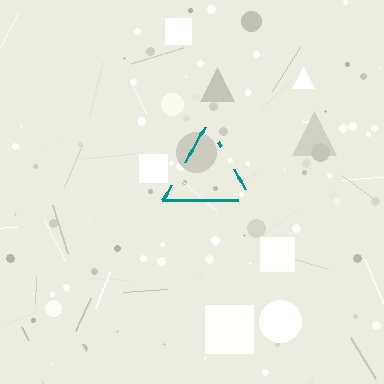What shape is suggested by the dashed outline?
The dashed outline suggests a triangle.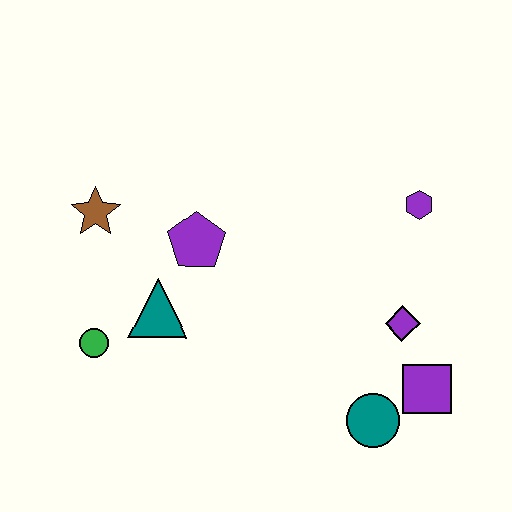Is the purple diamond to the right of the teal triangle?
Yes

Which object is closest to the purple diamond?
The purple square is closest to the purple diamond.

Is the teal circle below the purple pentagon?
Yes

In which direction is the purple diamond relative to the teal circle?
The purple diamond is above the teal circle.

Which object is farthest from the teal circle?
The brown star is farthest from the teal circle.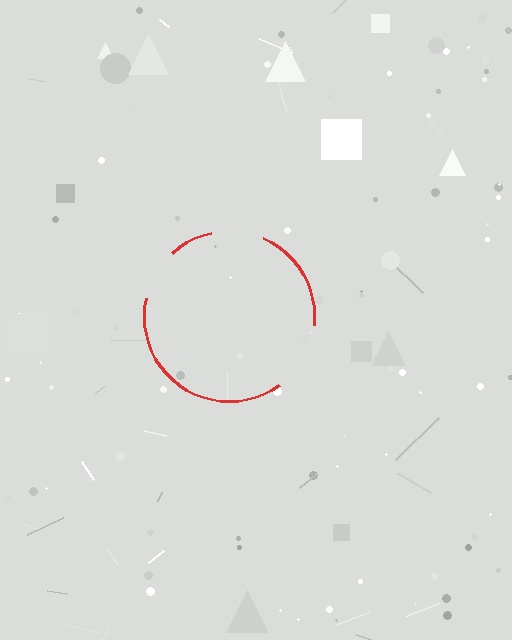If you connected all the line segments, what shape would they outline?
They would outline a circle.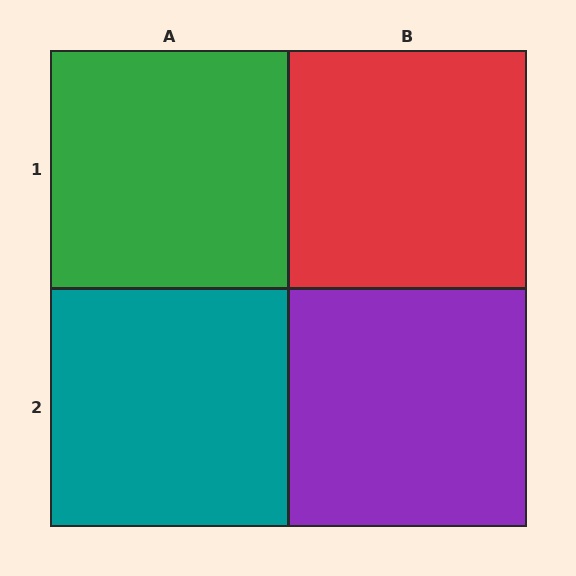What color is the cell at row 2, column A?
Teal.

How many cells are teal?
1 cell is teal.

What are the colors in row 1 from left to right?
Green, red.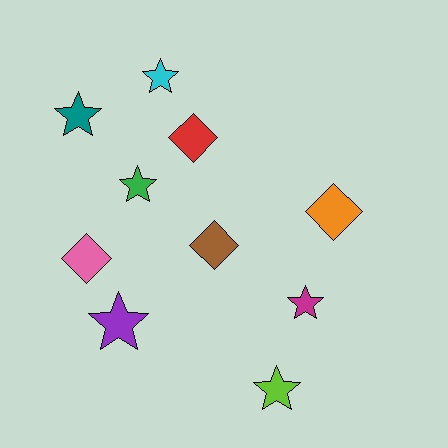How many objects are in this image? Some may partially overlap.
There are 10 objects.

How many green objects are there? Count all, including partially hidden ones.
There is 1 green object.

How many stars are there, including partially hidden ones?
There are 6 stars.